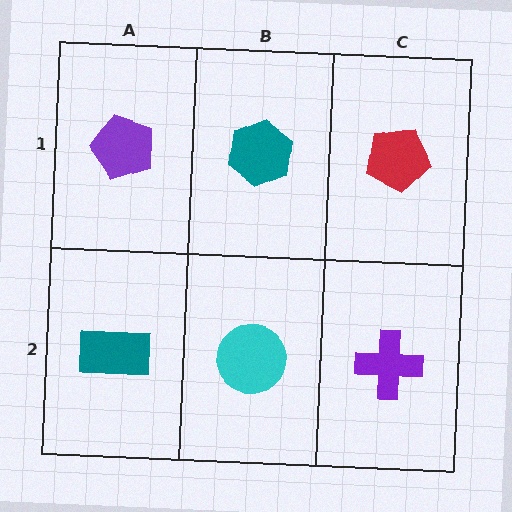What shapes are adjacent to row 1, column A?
A teal rectangle (row 2, column A), a teal hexagon (row 1, column B).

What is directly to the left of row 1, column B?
A purple pentagon.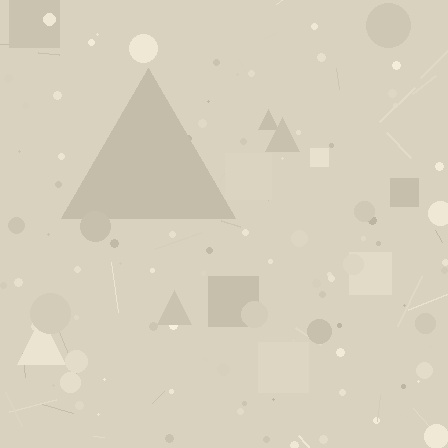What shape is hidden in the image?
A triangle is hidden in the image.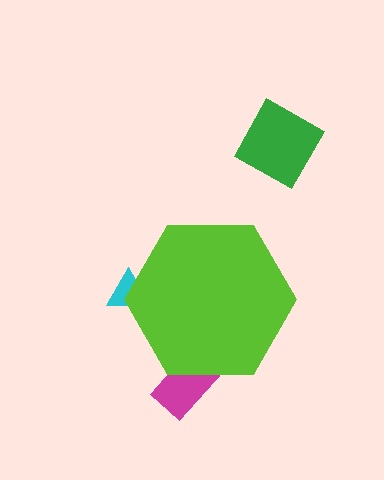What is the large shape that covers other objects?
A lime hexagon.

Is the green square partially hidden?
No, the green square is fully visible.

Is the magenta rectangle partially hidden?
Yes, the magenta rectangle is partially hidden behind the lime hexagon.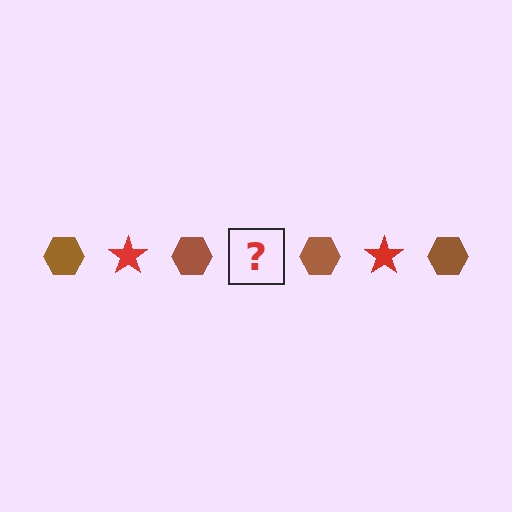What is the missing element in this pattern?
The missing element is a red star.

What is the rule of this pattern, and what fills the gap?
The rule is that the pattern alternates between brown hexagon and red star. The gap should be filled with a red star.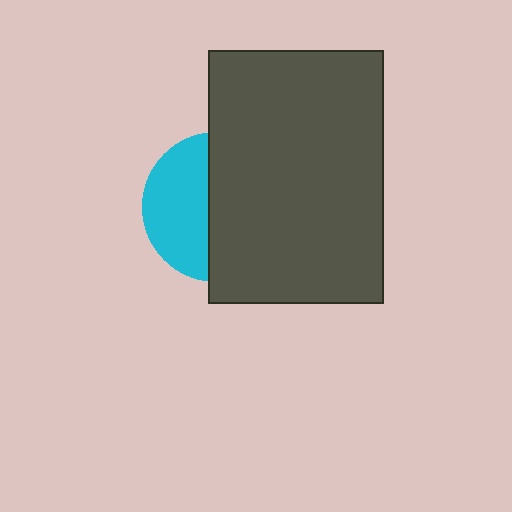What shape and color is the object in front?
The object in front is a dark gray rectangle.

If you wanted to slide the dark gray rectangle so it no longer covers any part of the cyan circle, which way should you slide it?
Slide it right — that is the most direct way to separate the two shapes.